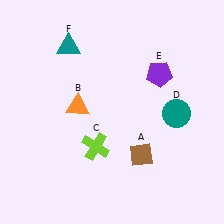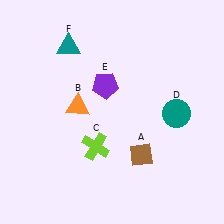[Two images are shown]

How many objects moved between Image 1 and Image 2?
1 object moved between the two images.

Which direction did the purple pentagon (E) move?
The purple pentagon (E) moved left.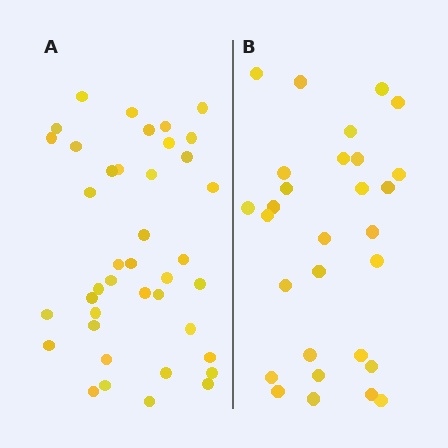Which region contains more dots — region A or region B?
Region A (the left region) has more dots.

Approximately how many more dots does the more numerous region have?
Region A has roughly 12 or so more dots than region B.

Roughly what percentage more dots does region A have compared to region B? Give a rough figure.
About 40% more.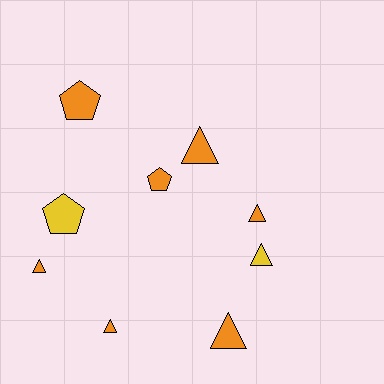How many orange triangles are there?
There are 5 orange triangles.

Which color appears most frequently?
Orange, with 7 objects.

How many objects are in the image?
There are 9 objects.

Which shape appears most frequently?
Triangle, with 6 objects.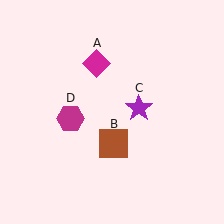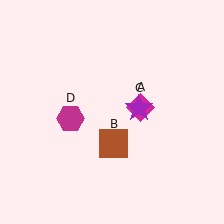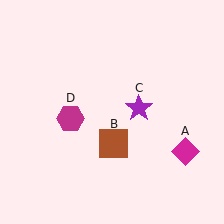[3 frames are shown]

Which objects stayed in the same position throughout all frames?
Brown square (object B) and purple star (object C) and magenta hexagon (object D) remained stationary.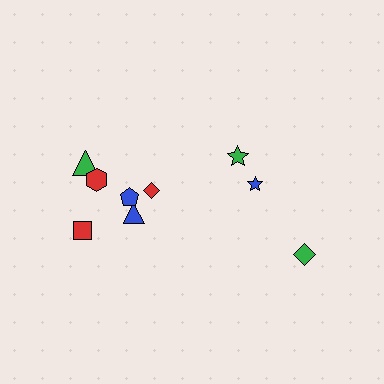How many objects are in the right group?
There are 3 objects.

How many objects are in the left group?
There are 6 objects.